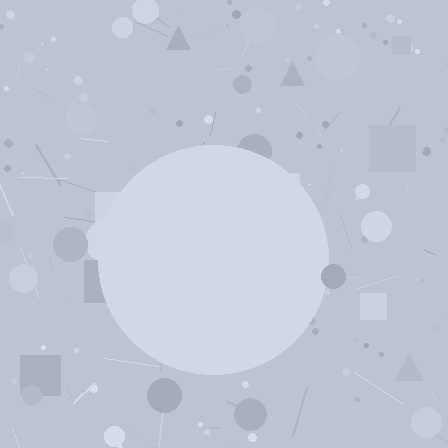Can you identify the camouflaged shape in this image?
The camouflaged shape is a circle.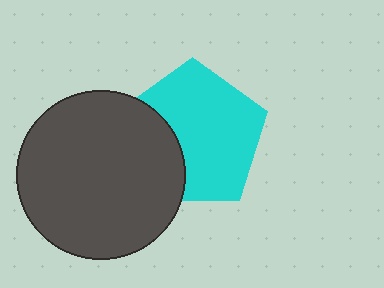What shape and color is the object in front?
The object in front is a dark gray circle.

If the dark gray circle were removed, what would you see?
You would see the complete cyan pentagon.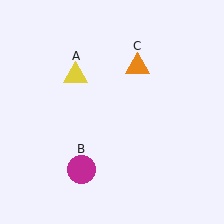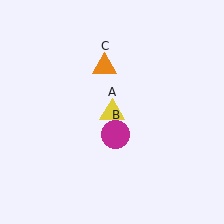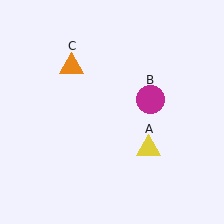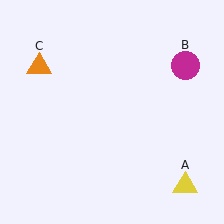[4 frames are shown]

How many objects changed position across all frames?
3 objects changed position: yellow triangle (object A), magenta circle (object B), orange triangle (object C).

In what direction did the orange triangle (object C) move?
The orange triangle (object C) moved left.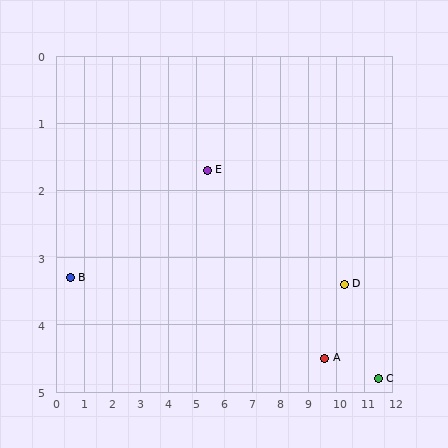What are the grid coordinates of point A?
Point A is at approximately (9.6, 4.5).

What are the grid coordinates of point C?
Point C is at approximately (11.5, 4.8).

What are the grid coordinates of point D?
Point D is at approximately (10.3, 3.4).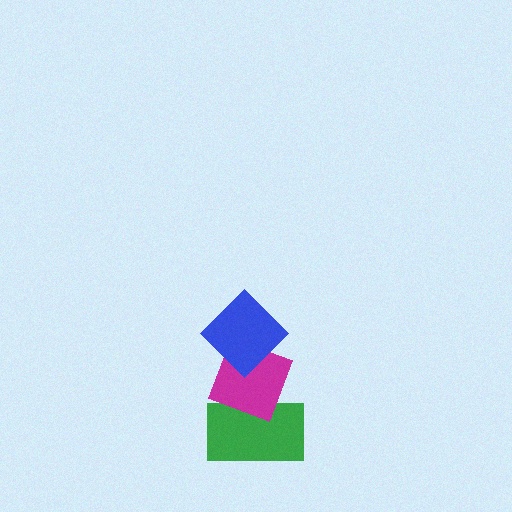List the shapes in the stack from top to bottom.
From top to bottom: the blue diamond, the magenta diamond, the green rectangle.